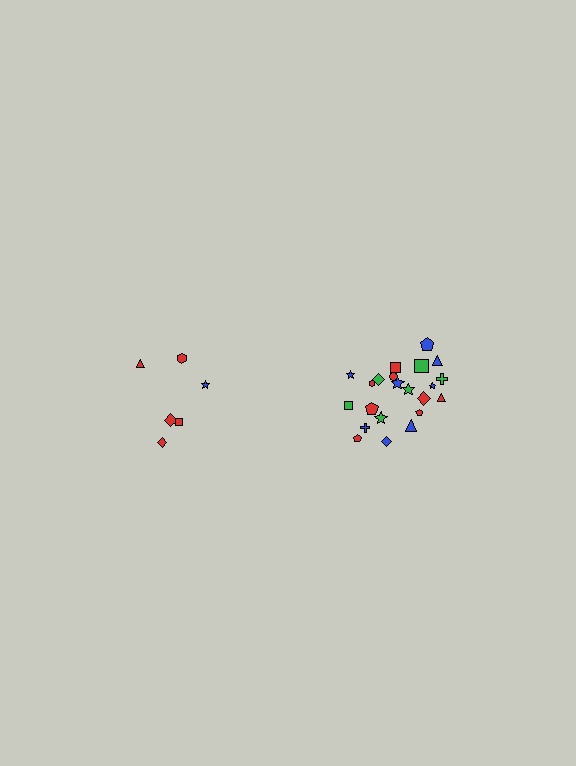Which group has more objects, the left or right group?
The right group.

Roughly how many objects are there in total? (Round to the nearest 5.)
Roughly 30 objects in total.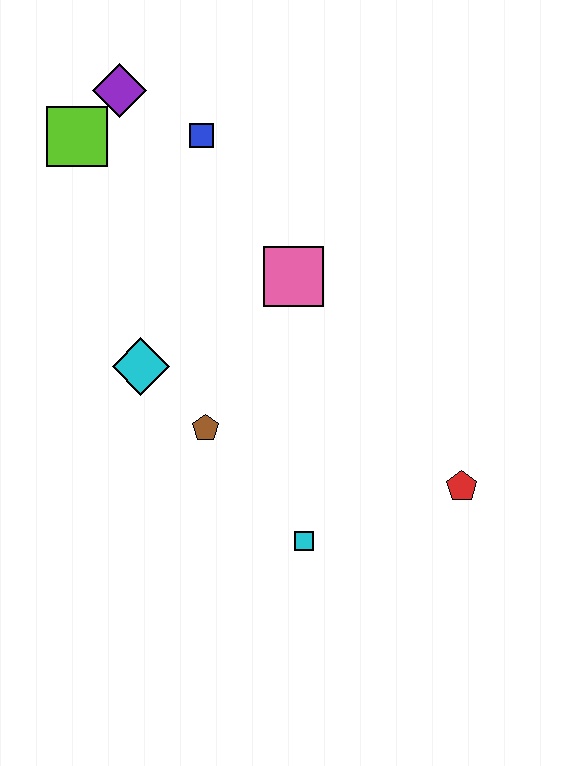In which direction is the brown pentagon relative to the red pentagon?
The brown pentagon is to the left of the red pentagon.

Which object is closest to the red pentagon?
The cyan square is closest to the red pentagon.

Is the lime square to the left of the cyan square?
Yes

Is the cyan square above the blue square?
No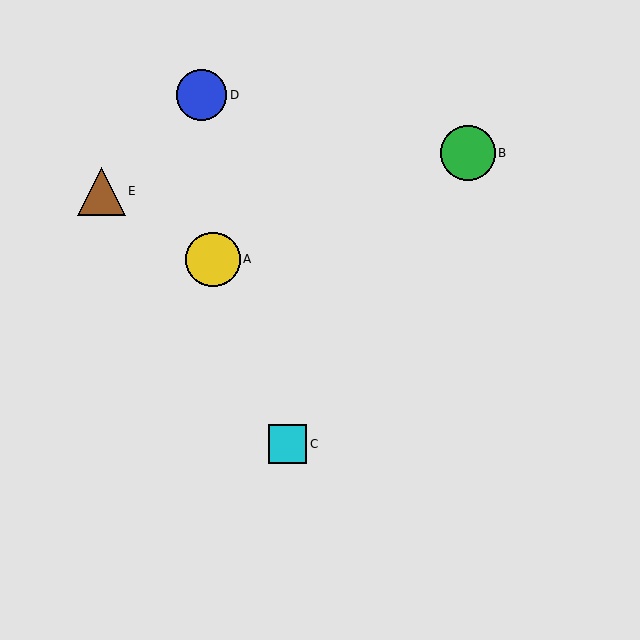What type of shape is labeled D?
Shape D is a blue circle.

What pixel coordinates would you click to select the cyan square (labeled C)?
Click at (288, 444) to select the cyan square C.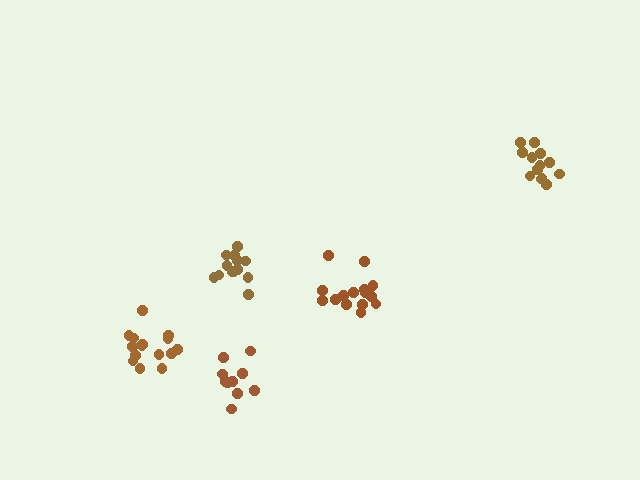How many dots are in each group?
Group 1: 13 dots, Group 2: 15 dots, Group 3: 15 dots, Group 4: 13 dots, Group 5: 10 dots (66 total).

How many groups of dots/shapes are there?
There are 5 groups.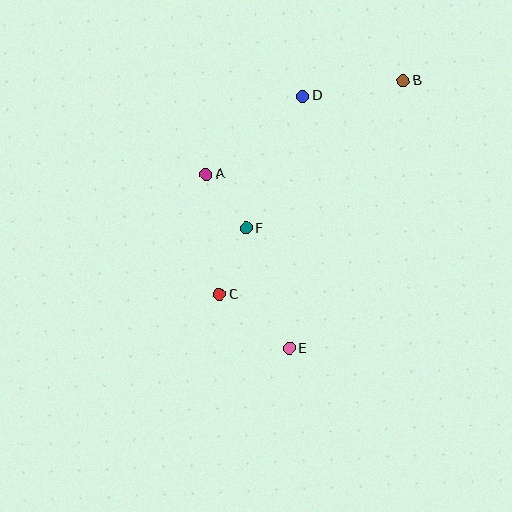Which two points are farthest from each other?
Points B and E are farthest from each other.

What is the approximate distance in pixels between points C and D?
The distance between C and D is approximately 215 pixels.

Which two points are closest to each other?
Points A and F are closest to each other.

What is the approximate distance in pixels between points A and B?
The distance between A and B is approximately 218 pixels.